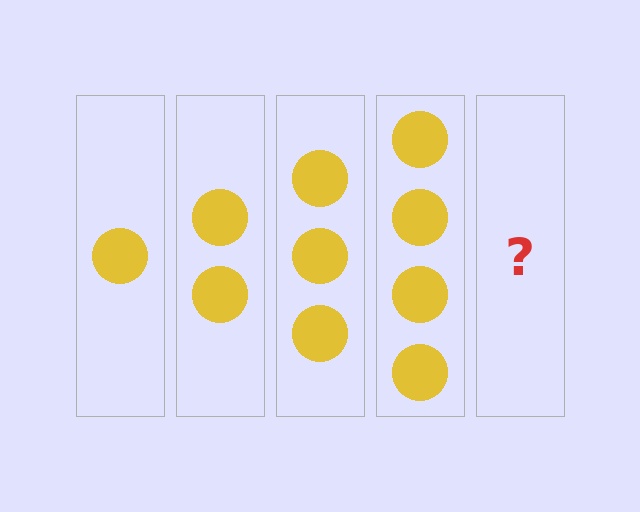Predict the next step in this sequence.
The next step is 5 circles.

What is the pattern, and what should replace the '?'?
The pattern is that each step adds one more circle. The '?' should be 5 circles.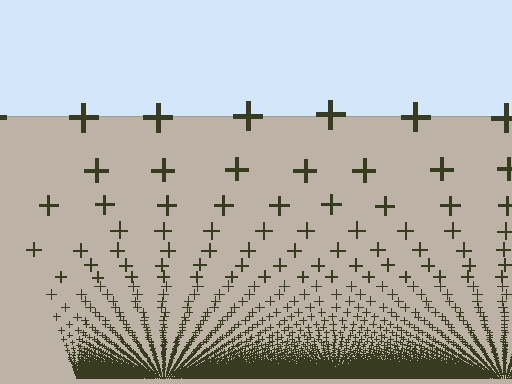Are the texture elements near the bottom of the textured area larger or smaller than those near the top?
Smaller. The gradient is inverted — elements near the bottom are smaller and denser.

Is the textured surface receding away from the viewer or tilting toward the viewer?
The surface appears to tilt toward the viewer. Texture elements get larger and sparser toward the top.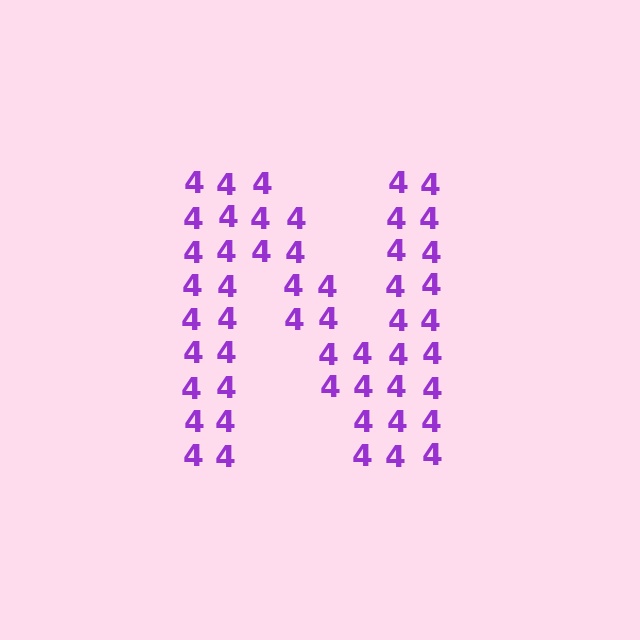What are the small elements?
The small elements are digit 4's.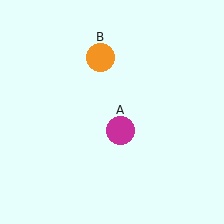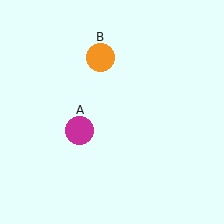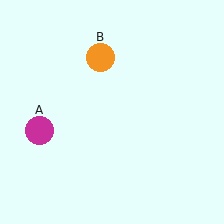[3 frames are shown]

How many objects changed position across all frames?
1 object changed position: magenta circle (object A).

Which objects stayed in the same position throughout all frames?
Orange circle (object B) remained stationary.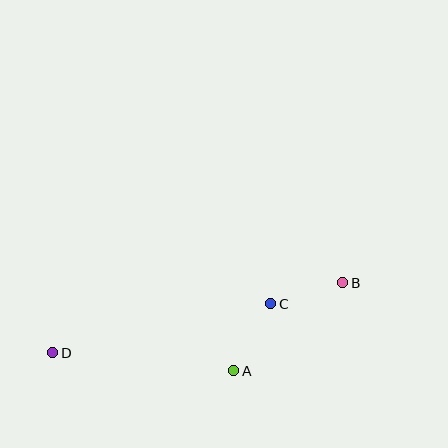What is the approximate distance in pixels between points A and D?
The distance between A and D is approximately 182 pixels.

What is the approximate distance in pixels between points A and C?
The distance between A and C is approximately 76 pixels.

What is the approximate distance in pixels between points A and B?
The distance between A and B is approximately 140 pixels.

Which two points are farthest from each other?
Points B and D are farthest from each other.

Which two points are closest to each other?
Points B and C are closest to each other.